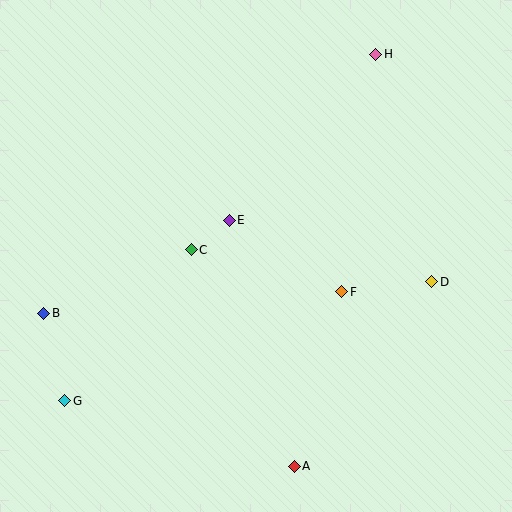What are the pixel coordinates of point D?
Point D is at (432, 282).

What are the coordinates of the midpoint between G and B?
The midpoint between G and B is at (54, 357).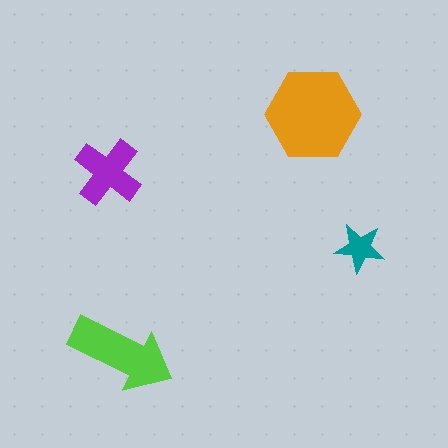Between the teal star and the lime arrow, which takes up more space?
The lime arrow.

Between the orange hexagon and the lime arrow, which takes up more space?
The orange hexagon.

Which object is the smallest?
The teal star.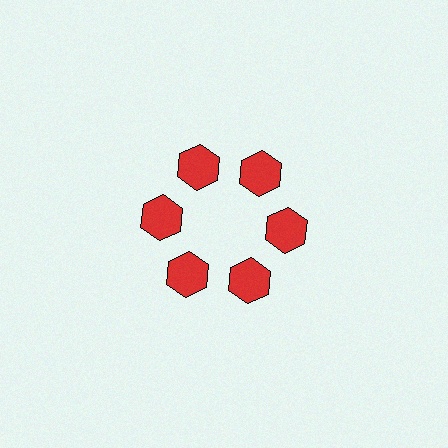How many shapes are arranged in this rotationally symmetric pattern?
There are 6 shapes, arranged in 6 groups of 1.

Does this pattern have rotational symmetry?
Yes, this pattern has 6-fold rotational symmetry. It looks the same after rotating 60 degrees around the center.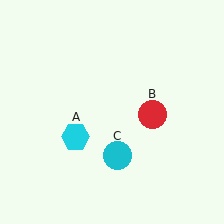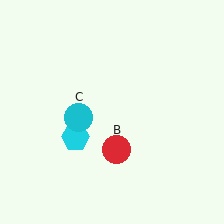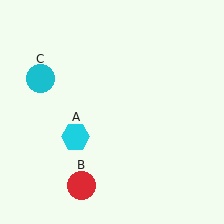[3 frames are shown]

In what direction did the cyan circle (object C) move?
The cyan circle (object C) moved up and to the left.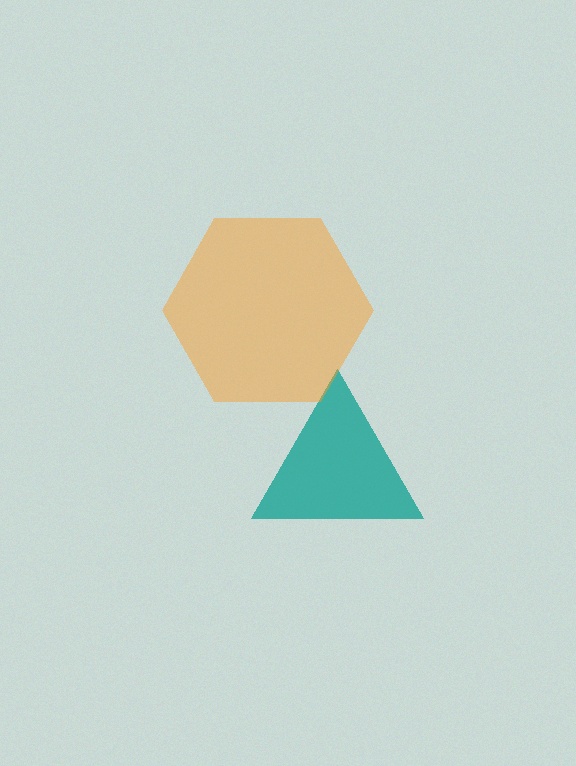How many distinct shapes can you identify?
There are 2 distinct shapes: a teal triangle, an orange hexagon.